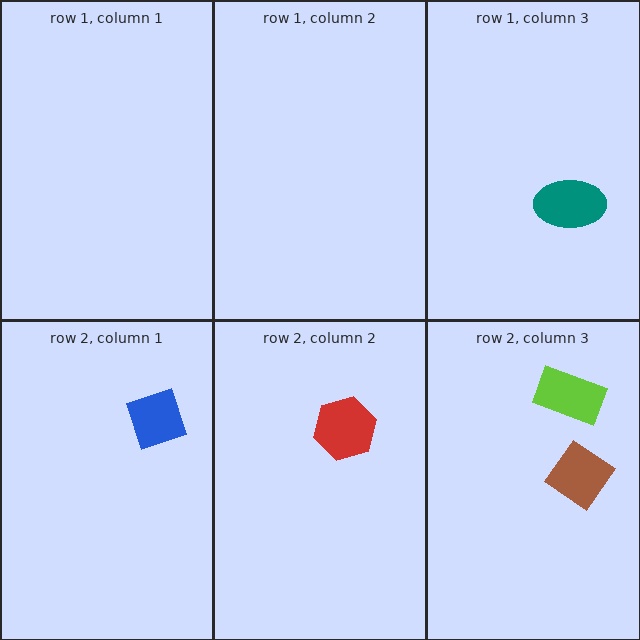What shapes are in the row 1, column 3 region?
The teal ellipse.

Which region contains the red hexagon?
The row 2, column 2 region.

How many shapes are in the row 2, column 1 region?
1.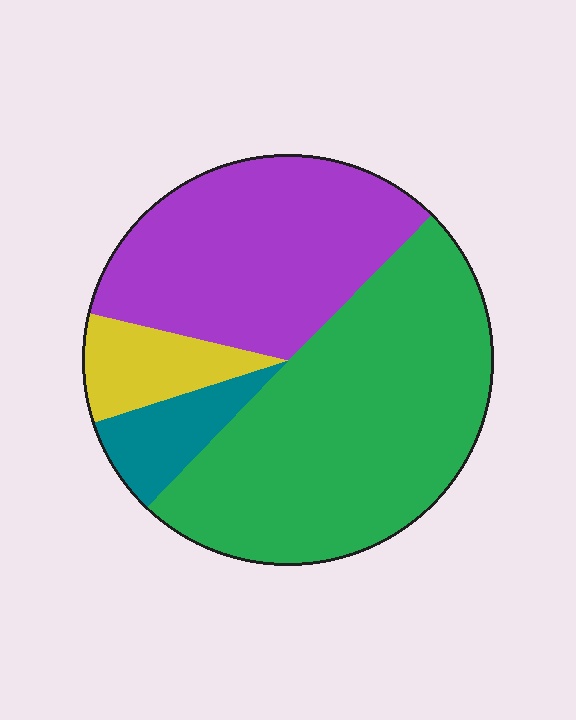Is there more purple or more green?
Green.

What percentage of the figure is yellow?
Yellow covers about 10% of the figure.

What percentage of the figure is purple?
Purple takes up between a quarter and a half of the figure.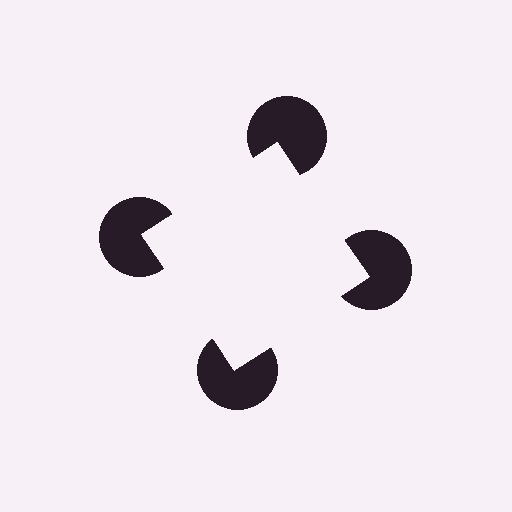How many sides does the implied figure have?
4 sides.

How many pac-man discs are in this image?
There are 4 — one at each vertex of the illusory square.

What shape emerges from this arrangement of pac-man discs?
An illusory square — its edges are inferred from the aligned wedge cuts in the pac-man discs, not physically drawn.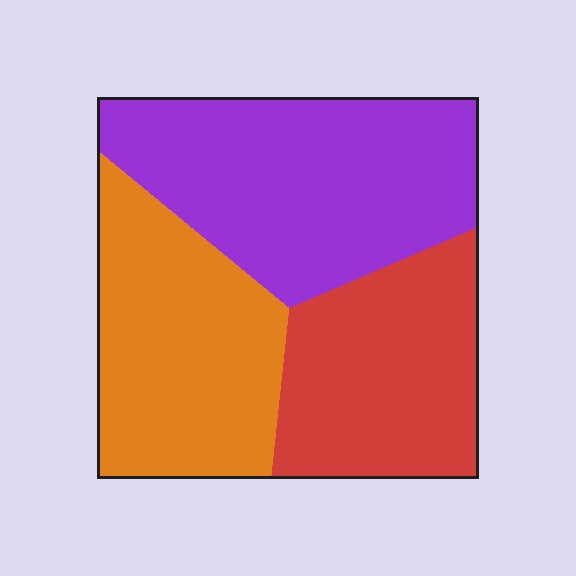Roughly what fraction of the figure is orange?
Orange takes up about one third (1/3) of the figure.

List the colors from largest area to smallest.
From largest to smallest: purple, orange, red.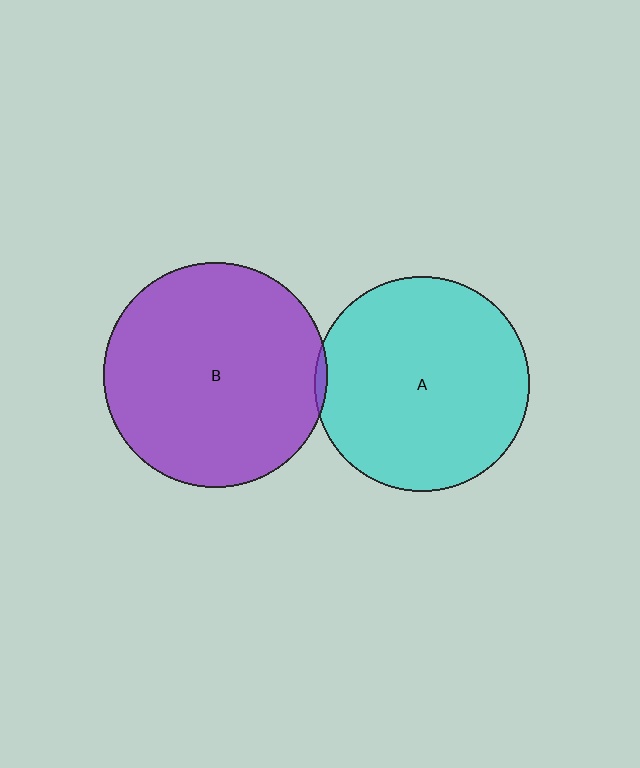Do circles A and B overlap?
Yes.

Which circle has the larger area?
Circle B (purple).